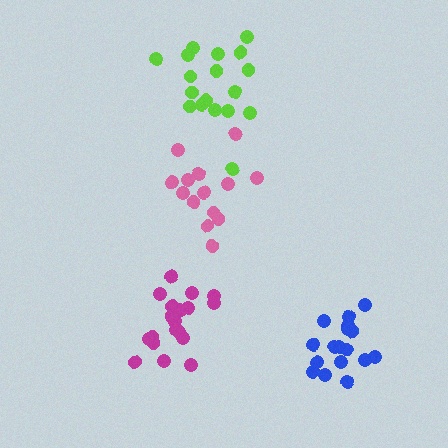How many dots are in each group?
Group 1: 19 dots, Group 2: 14 dots, Group 3: 18 dots, Group 4: 17 dots (68 total).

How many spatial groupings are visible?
There are 4 spatial groupings.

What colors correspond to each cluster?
The clusters are colored: magenta, pink, lime, blue.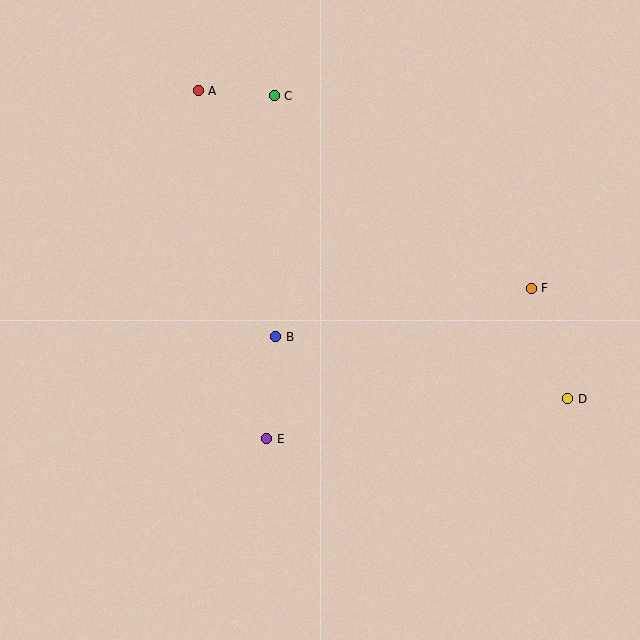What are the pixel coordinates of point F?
Point F is at (531, 288).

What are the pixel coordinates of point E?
Point E is at (267, 439).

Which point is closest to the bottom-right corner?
Point D is closest to the bottom-right corner.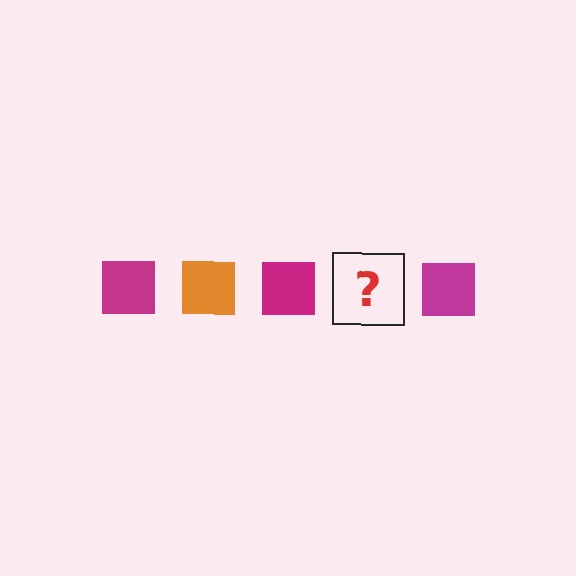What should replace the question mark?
The question mark should be replaced with an orange square.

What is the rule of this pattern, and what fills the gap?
The rule is that the pattern cycles through magenta, orange squares. The gap should be filled with an orange square.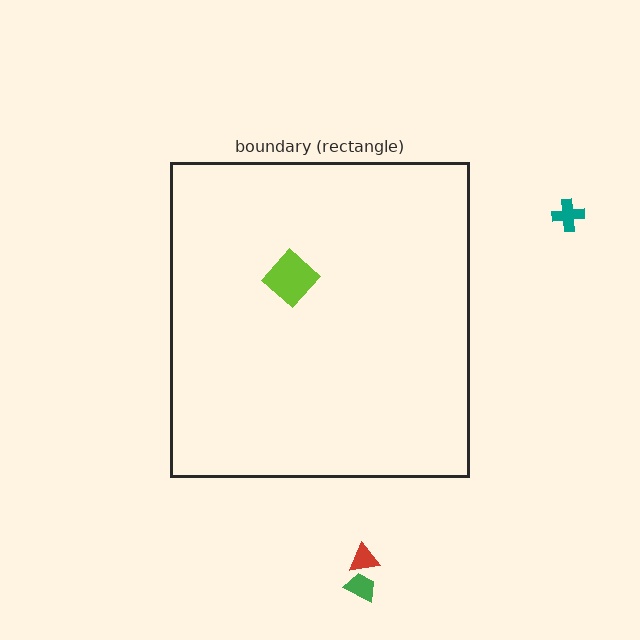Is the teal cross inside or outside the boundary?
Outside.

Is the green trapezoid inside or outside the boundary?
Outside.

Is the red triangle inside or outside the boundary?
Outside.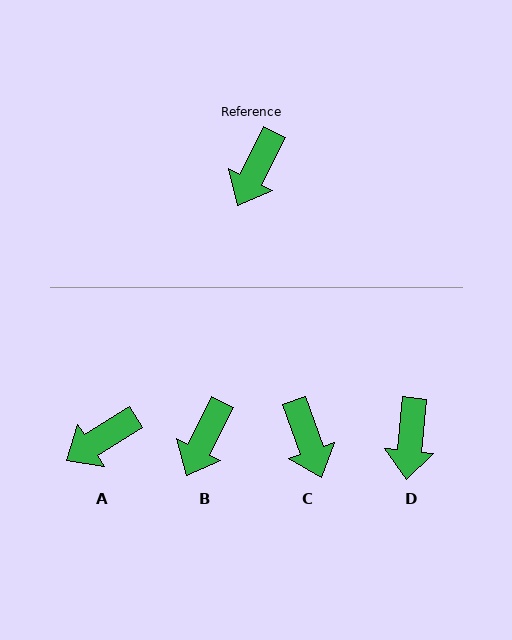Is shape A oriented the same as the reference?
No, it is off by about 31 degrees.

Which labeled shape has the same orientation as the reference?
B.